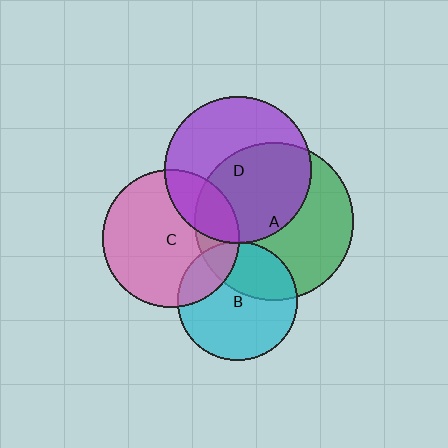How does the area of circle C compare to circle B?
Approximately 1.3 times.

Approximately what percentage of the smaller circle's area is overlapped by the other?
Approximately 5%.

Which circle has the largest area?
Circle A (green).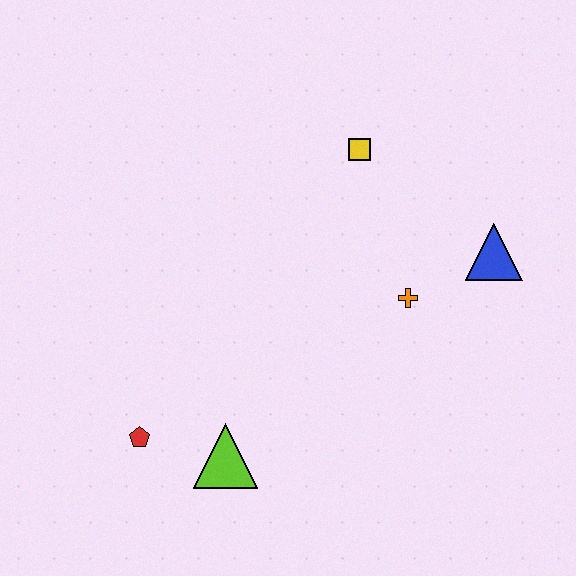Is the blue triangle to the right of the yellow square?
Yes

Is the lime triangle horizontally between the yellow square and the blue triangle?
No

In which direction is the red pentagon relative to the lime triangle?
The red pentagon is to the left of the lime triangle.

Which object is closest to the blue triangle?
The orange cross is closest to the blue triangle.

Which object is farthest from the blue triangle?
The red pentagon is farthest from the blue triangle.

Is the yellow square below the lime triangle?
No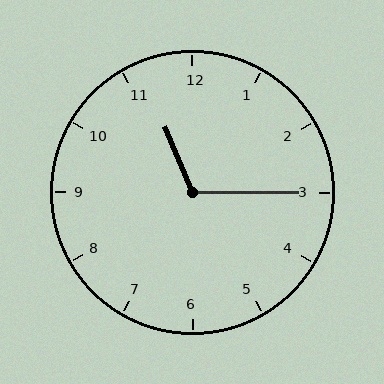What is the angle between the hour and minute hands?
Approximately 112 degrees.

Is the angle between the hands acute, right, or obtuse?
It is obtuse.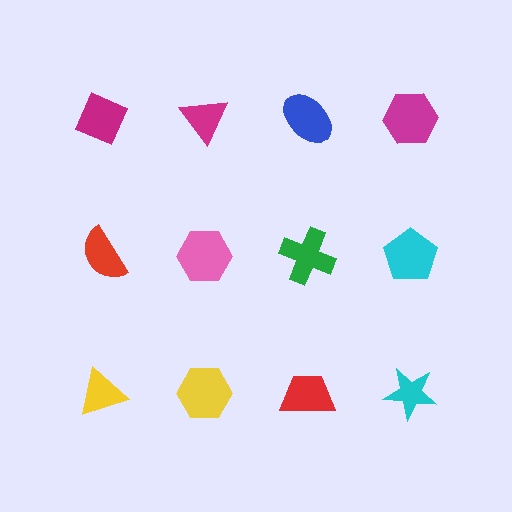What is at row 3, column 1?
A yellow triangle.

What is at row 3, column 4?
A cyan star.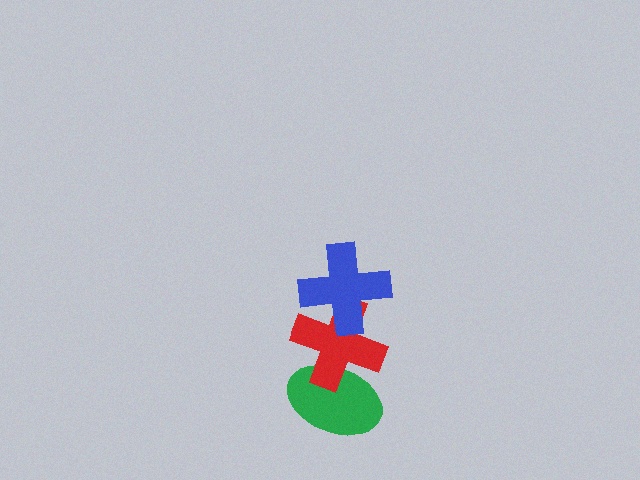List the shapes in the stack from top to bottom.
From top to bottom: the blue cross, the red cross, the green ellipse.